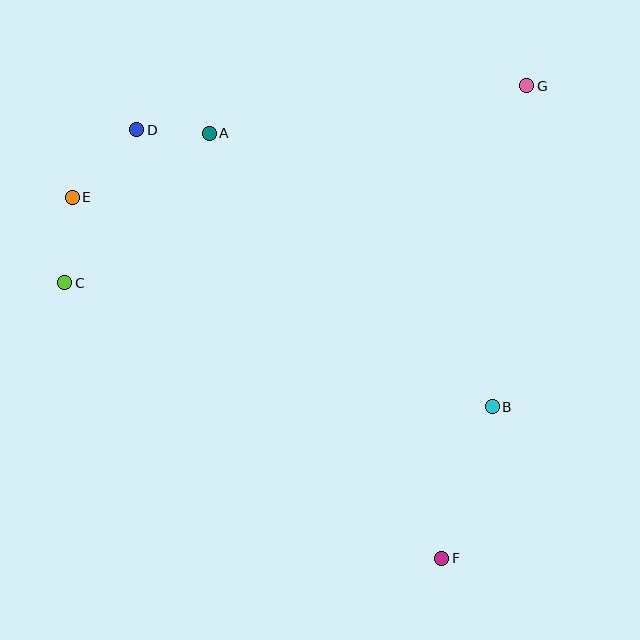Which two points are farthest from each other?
Points D and F are farthest from each other.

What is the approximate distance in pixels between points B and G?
The distance between B and G is approximately 323 pixels.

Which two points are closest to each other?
Points A and D are closest to each other.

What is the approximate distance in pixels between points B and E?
The distance between B and E is approximately 469 pixels.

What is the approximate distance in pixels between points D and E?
The distance between D and E is approximately 93 pixels.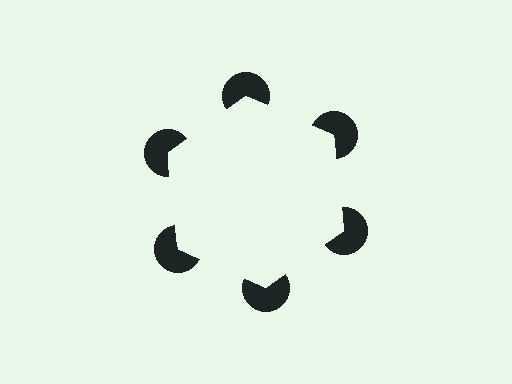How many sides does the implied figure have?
6 sides.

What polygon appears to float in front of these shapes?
An illusory hexagon — its edges are inferred from the aligned wedge cuts in the pac-man discs, not physically drawn.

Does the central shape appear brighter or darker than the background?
It typically appears slightly brighter than the background, even though no actual brightness change is drawn.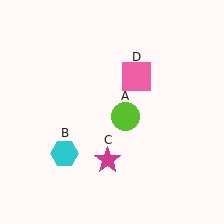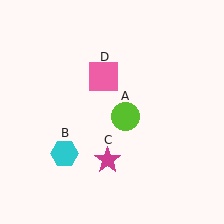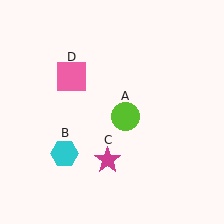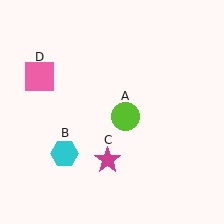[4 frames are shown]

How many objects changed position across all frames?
1 object changed position: pink square (object D).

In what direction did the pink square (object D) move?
The pink square (object D) moved left.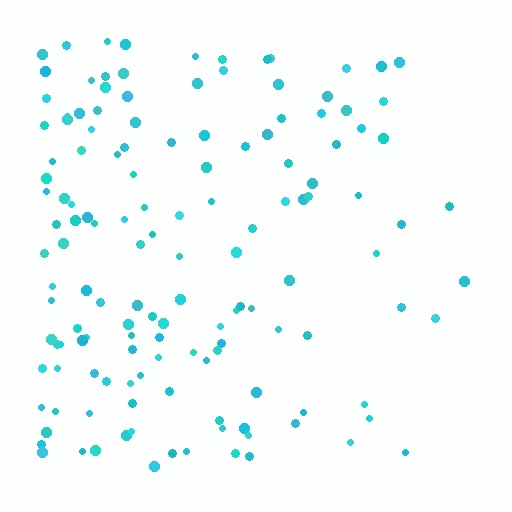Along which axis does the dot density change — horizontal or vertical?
Horizontal.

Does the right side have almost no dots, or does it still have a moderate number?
Still a moderate number, just noticeably fewer than the left.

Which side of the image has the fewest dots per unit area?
The right.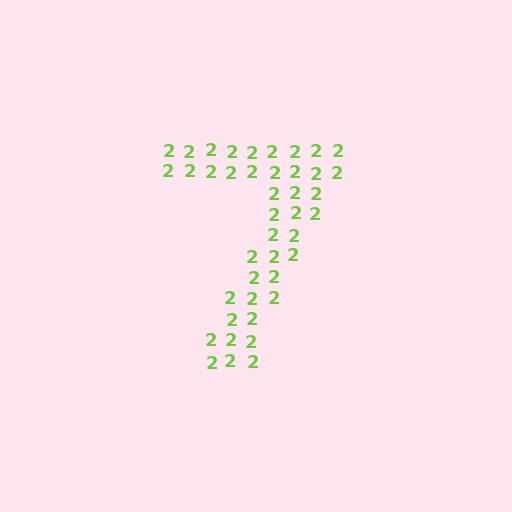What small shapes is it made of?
It is made of small digit 2's.